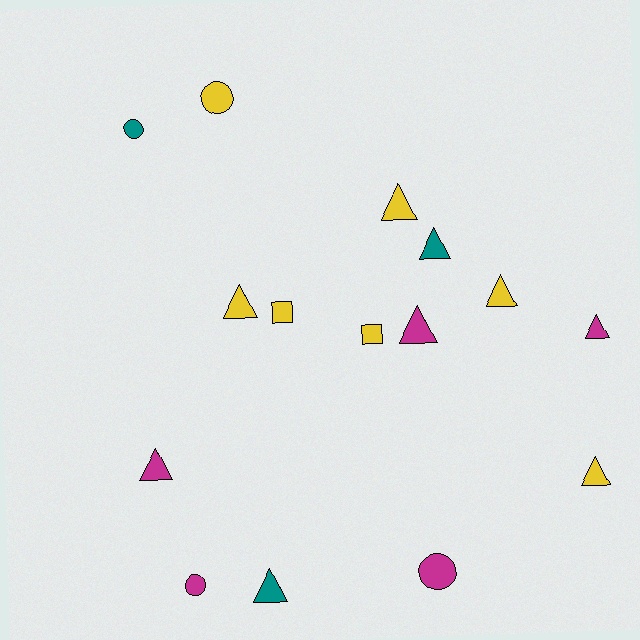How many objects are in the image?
There are 15 objects.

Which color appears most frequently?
Yellow, with 7 objects.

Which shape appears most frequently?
Triangle, with 9 objects.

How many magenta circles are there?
There are 2 magenta circles.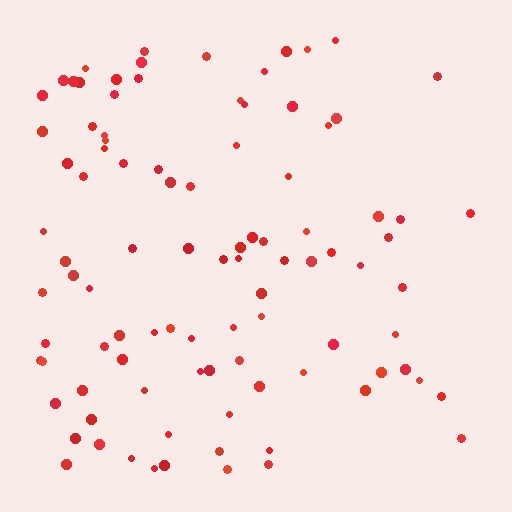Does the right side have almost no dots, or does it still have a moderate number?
Still a moderate number, just noticeably fewer than the left.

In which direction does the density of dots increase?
From right to left, with the left side densest.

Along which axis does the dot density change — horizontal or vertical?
Horizontal.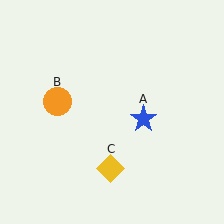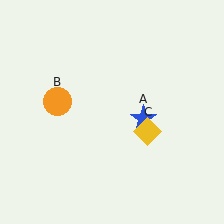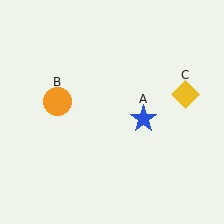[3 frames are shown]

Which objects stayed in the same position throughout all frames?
Blue star (object A) and orange circle (object B) remained stationary.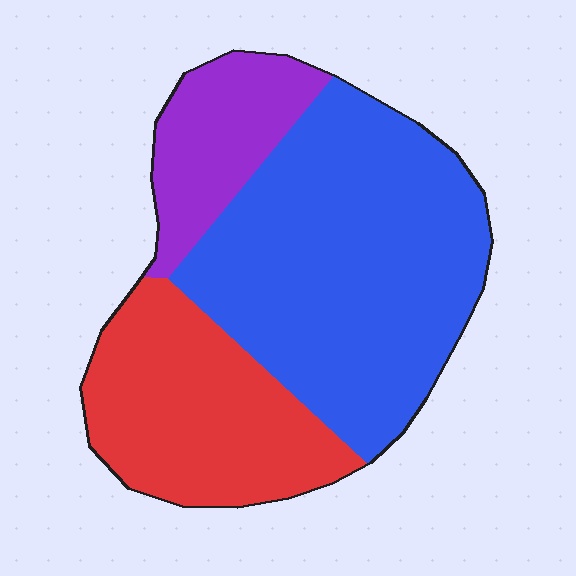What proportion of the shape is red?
Red takes up between a sixth and a third of the shape.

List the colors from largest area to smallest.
From largest to smallest: blue, red, purple.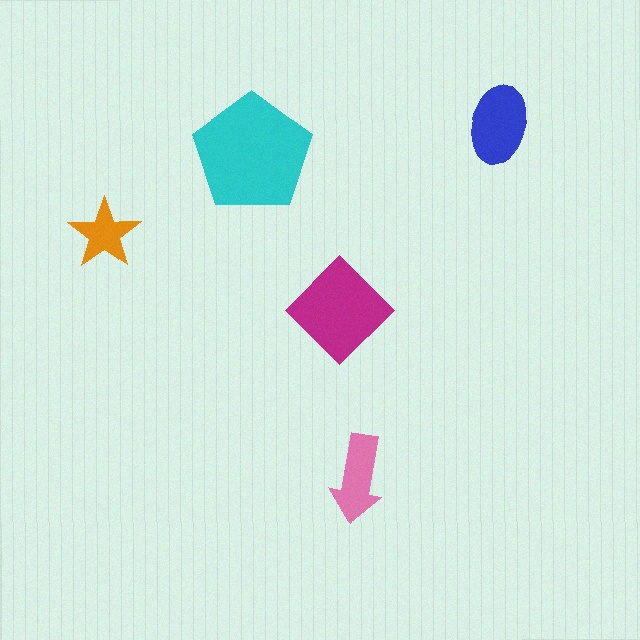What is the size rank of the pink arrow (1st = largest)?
4th.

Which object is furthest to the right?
The blue ellipse is rightmost.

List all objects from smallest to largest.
The orange star, the pink arrow, the blue ellipse, the magenta diamond, the cyan pentagon.